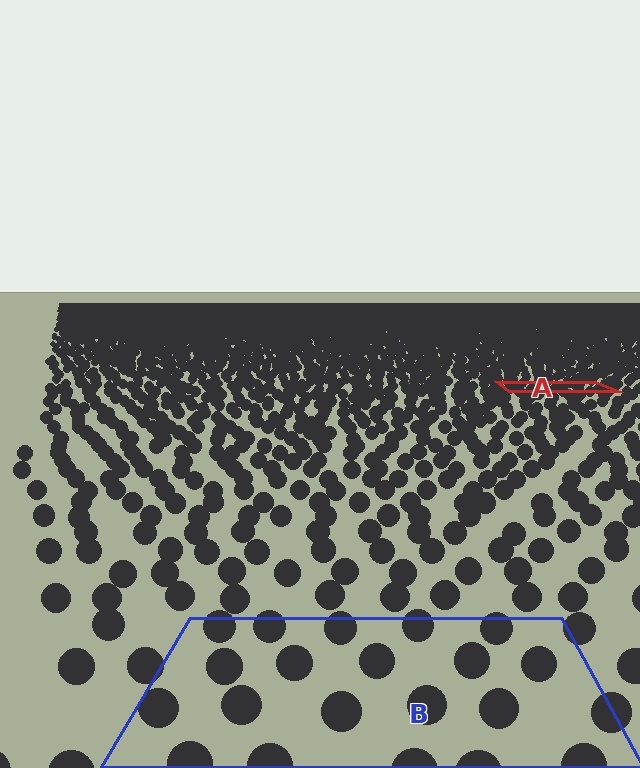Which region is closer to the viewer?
Region B is closer. The texture elements there are larger and more spread out.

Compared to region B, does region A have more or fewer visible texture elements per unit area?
Region A has more texture elements per unit area — they are packed more densely because it is farther away.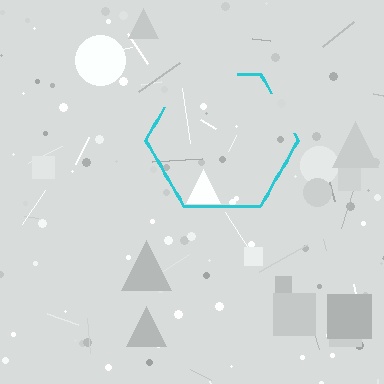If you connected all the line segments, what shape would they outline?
They would outline a hexagon.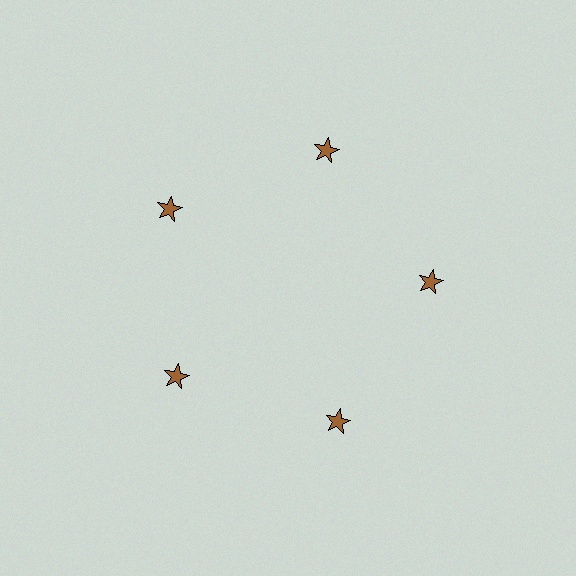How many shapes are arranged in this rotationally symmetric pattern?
There are 5 shapes, arranged in 5 groups of 1.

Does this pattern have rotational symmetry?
Yes, this pattern has 5-fold rotational symmetry. It looks the same after rotating 72 degrees around the center.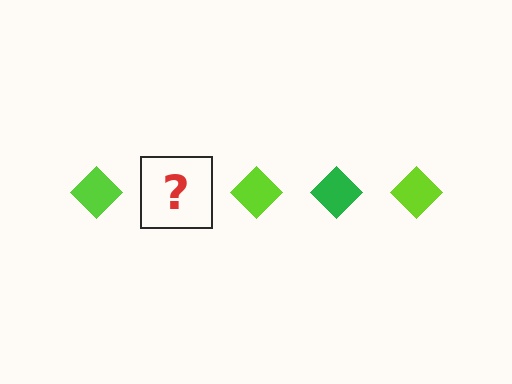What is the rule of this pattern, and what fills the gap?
The rule is that the pattern cycles through lime, green diamonds. The gap should be filled with a green diamond.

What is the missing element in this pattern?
The missing element is a green diamond.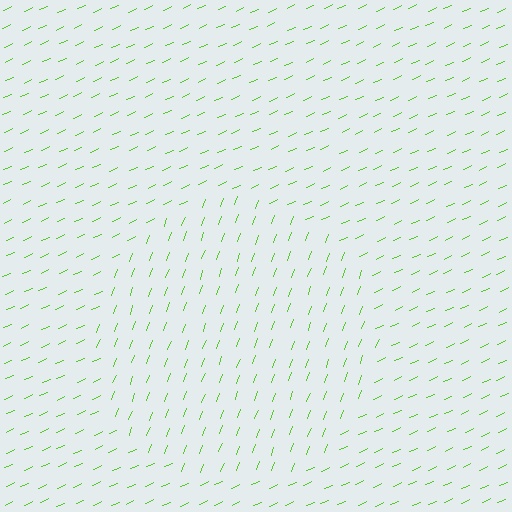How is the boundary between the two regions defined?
The boundary is defined purely by a change in line orientation (approximately 45 degrees difference). All lines are the same color and thickness.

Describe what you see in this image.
The image is filled with small lime line segments. A circle region in the image has lines oriented differently from the surrounding lines, creating a visible texture boundary.